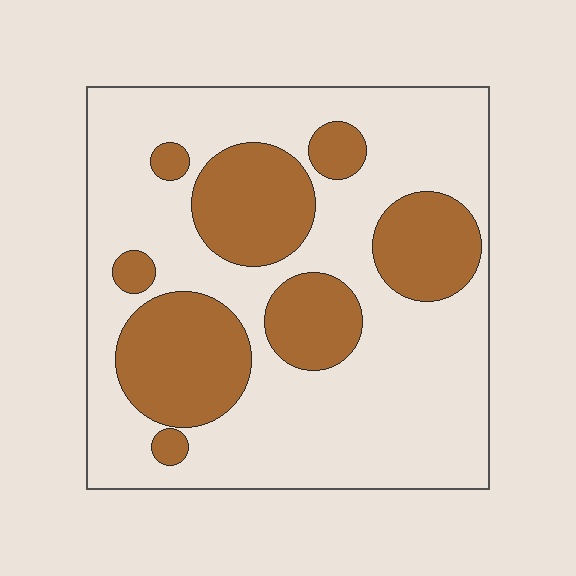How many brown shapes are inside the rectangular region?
8.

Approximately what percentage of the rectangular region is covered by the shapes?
Approximately 30%.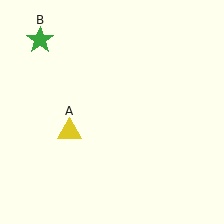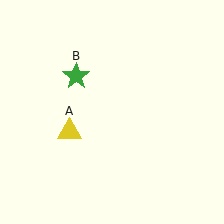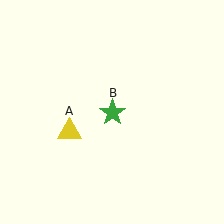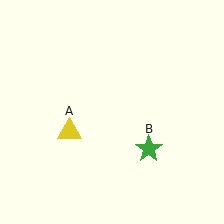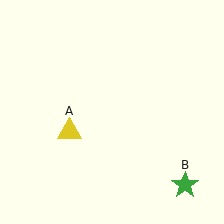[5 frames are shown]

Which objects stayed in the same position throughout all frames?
Yellow triangle (object A) remained stationary.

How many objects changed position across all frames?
1 object changed position: green star (object B).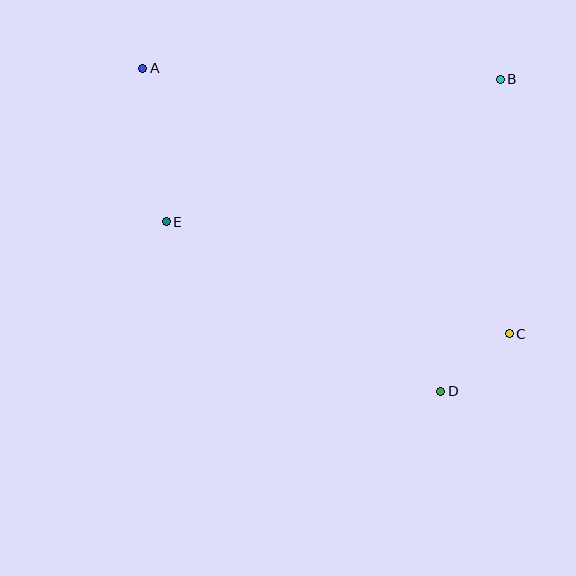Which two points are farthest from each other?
Points A and C are farthest from each other.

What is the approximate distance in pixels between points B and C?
The distance between B and C is approximately 255 pixels.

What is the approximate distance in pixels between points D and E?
The distance between D and E is approximately 323 pixels.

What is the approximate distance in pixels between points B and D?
The distance between B and D is approximately 317 pixels.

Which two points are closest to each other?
Points C and D are closest to each other.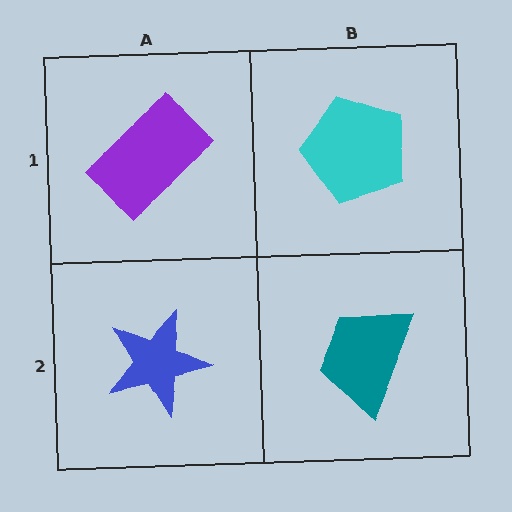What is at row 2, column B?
A teal trapezoid.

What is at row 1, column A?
A purple rectangle.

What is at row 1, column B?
A cyan pentagon.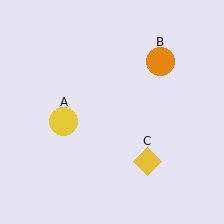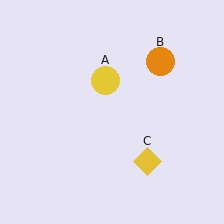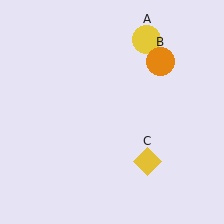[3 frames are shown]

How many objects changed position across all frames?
1 object changed position: yellow circle (object A).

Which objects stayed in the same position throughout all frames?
Orange circle (object B) and yellow diamond (object C) remained stationary.